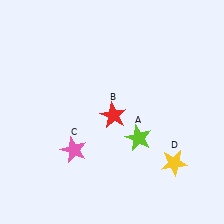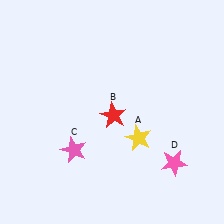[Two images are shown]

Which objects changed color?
A changed from lime to yellow. D changed from yellow to pink.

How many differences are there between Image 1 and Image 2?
There are 2 differences between the two images.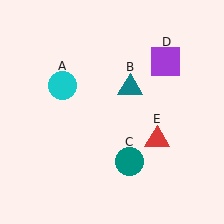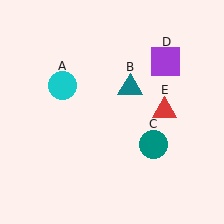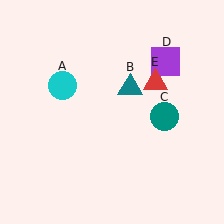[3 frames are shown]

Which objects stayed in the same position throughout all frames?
Cyan circle (object A) and teal triangle (object B) and purple square (object D) remained stationary.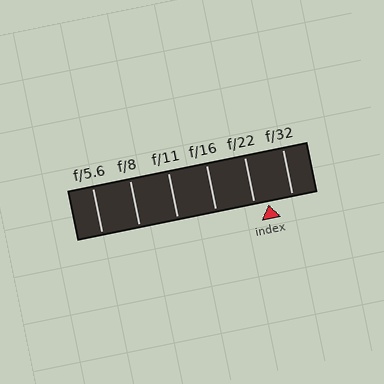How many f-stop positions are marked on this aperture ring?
There are 6 f-stop positions marked.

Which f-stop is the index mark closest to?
The index mark is closest to f/22.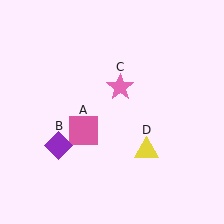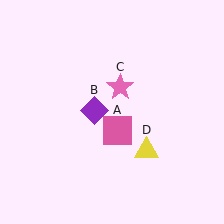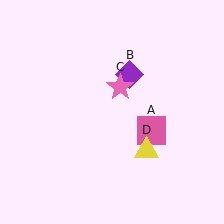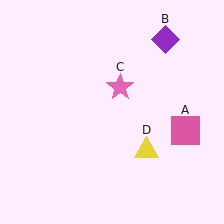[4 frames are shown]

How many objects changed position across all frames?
2 objects changed position: pink square (object A), purple diamond (object B).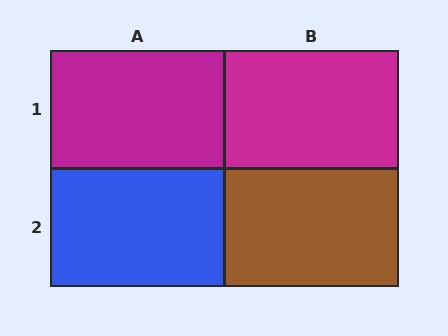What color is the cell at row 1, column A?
Magenta.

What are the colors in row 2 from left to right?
Blue, brown.